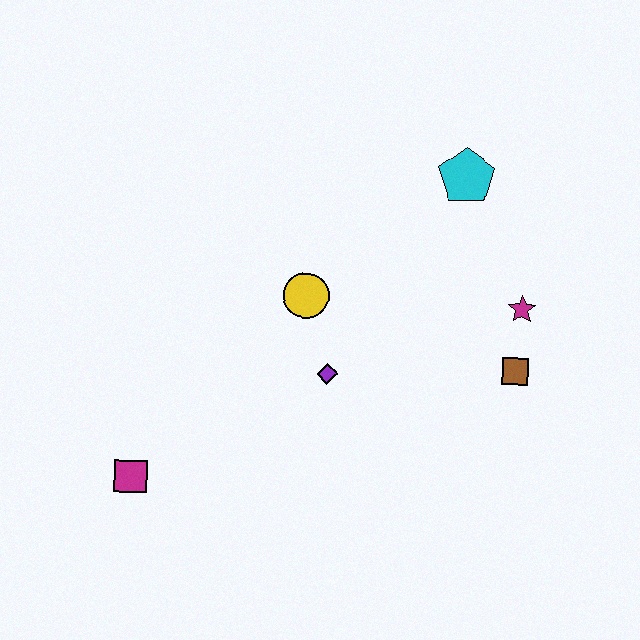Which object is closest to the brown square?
The magenta star is closest to the brown square.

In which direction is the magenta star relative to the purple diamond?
The magenta star is to the right of the purple diamond.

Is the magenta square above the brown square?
No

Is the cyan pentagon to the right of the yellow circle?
Yes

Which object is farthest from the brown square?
The magenta square is farthest from the brown square.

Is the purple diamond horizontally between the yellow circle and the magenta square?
No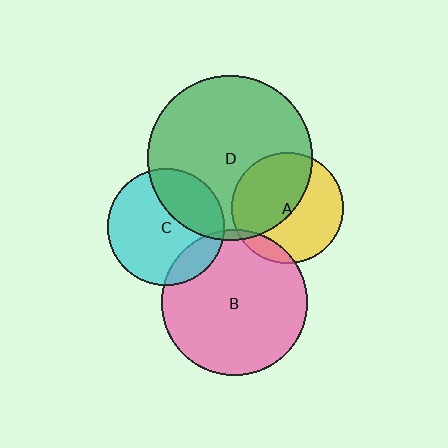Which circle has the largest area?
Circle D (green).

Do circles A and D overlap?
Yes.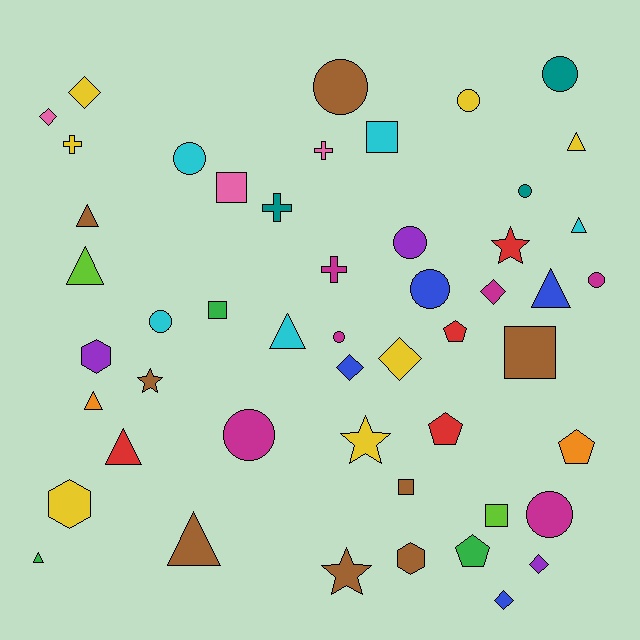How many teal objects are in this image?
There are 3 teal objects.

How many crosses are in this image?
There are 4 crosses.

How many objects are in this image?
There are 50 objects.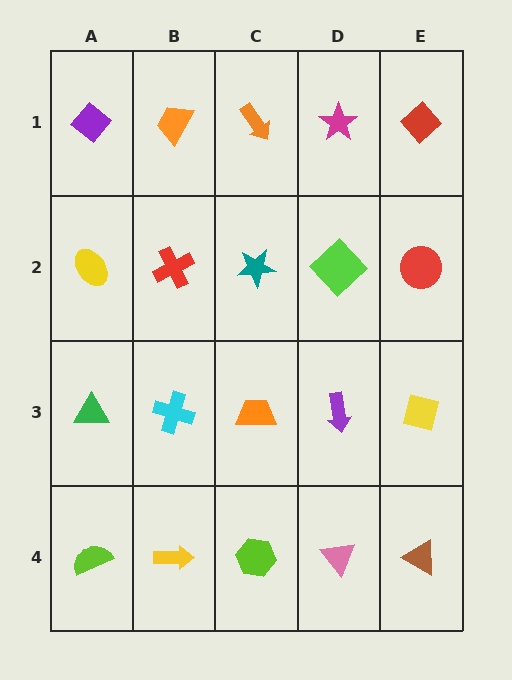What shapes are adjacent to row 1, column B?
A red cross (row 2, column B), a purple diamond (row 1, column A), an orange arrow (row 1, column C).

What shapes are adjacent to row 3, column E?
A red circle (row 2, column E), a brown triangle (row 4, column E), a purple arrow (row 3, column D).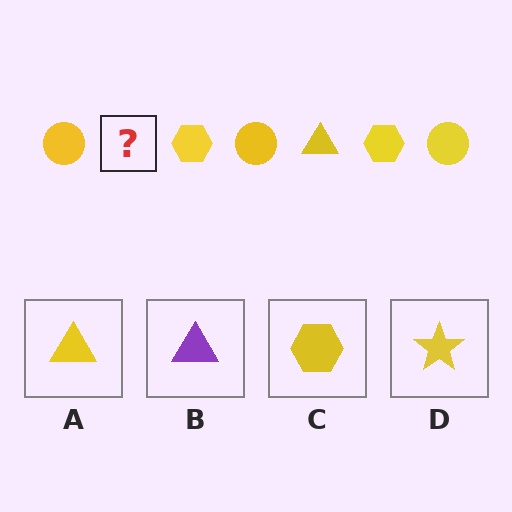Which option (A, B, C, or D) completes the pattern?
A.